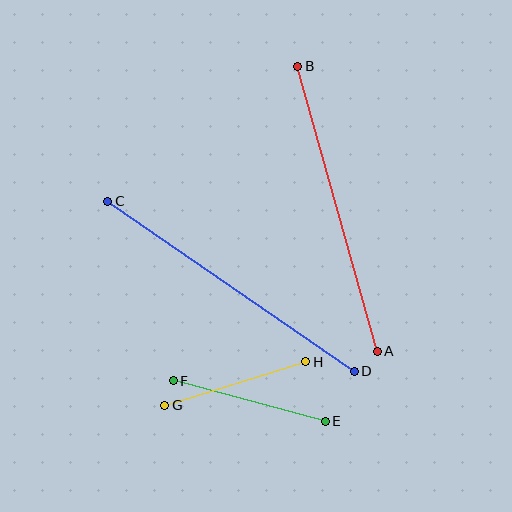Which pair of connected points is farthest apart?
Points C and D are farthest apart.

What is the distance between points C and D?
The distance is approximately 300 pixels.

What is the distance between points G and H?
The distance is approximately 148 pixels.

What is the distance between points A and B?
The distance is approximately 296 pixels.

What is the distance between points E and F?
The distance is approximately 157 pixels.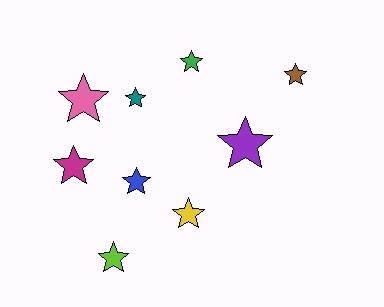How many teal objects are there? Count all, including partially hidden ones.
There is 1 teal object.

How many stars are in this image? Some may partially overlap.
There are 9 stars.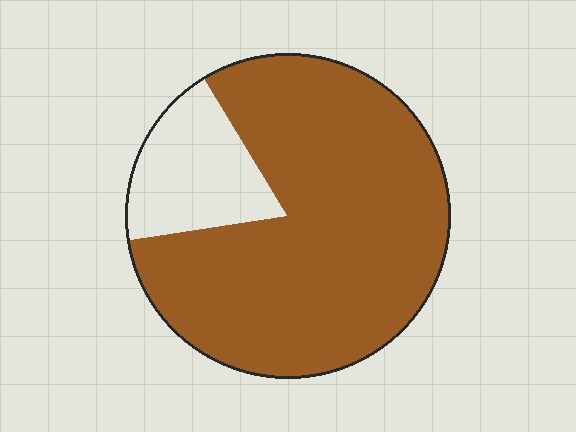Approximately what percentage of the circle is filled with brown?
Approximately 80%.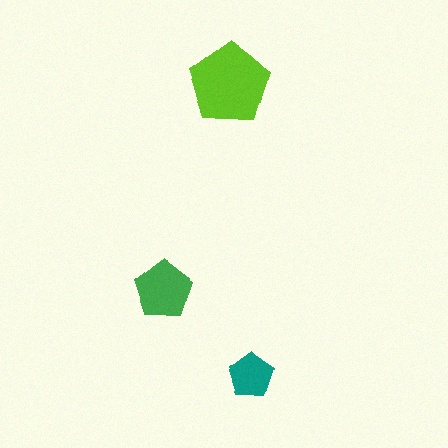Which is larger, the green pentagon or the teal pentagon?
The green one.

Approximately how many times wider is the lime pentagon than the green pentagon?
About 1.5 times wider.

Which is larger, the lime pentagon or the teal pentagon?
The lime one.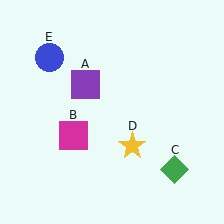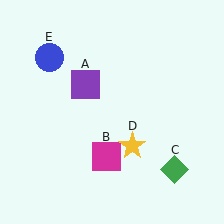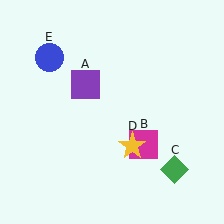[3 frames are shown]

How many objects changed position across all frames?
1 object changed position: magenta square (object B).